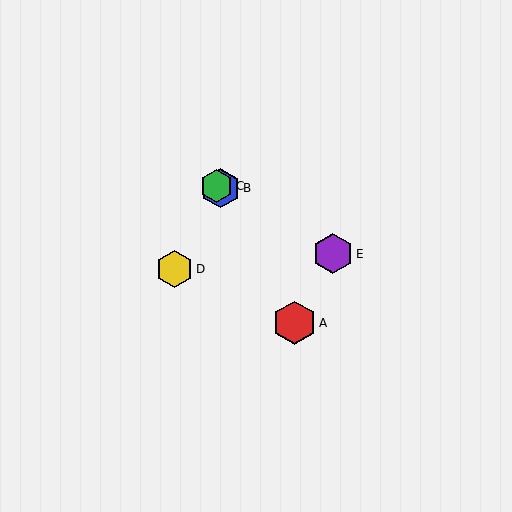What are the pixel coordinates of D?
Object D is at (174, 269).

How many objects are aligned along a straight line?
3 objects (B, C, E) are aligned along a straight line.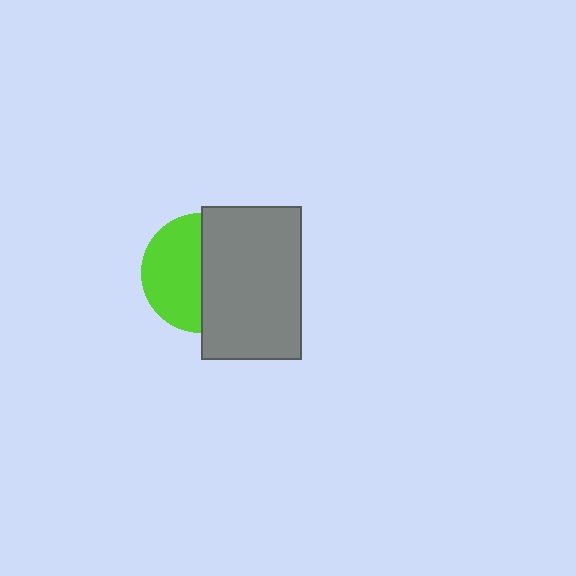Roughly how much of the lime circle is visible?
About half of it is visible (roughly 50%).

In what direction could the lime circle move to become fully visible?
The lime circle could move left. That would shift it out from behind the gray rectangle entirely.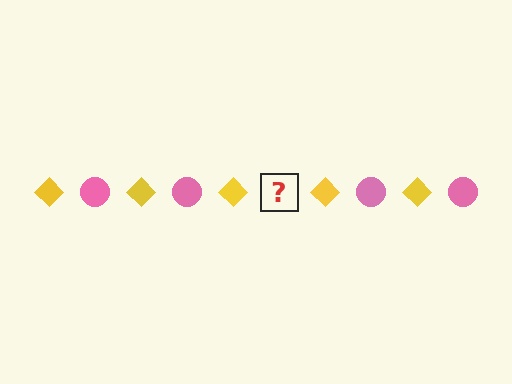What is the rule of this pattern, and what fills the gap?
The rule is that the pattern alternates between yellow diamond and pink circle. The gap should be filled with a pink circle.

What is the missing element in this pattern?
The missing element is a pink circle.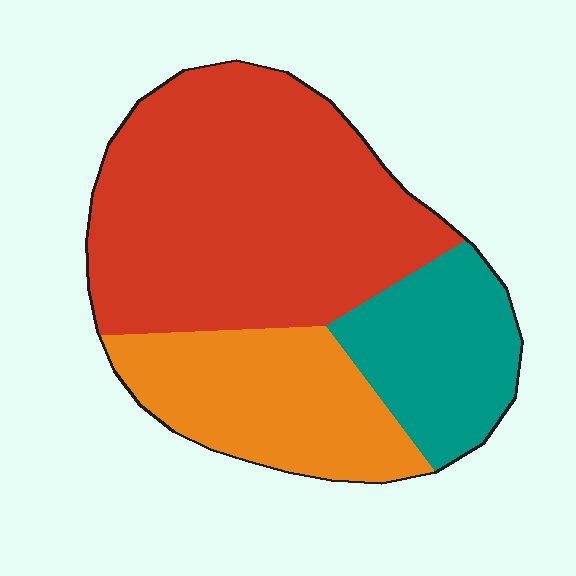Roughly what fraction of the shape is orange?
Orange takes up about one quarter (1/4) of the shape.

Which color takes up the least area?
Teal, at roughly 20%.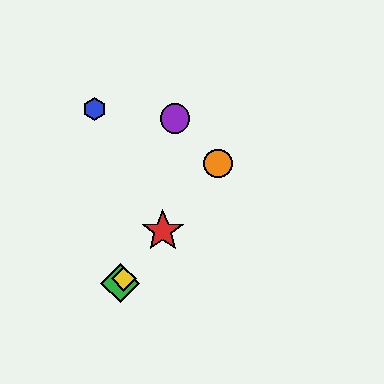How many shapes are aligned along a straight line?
4 shapes (the red star, the green diamond, the yellow diamond, the orange circle) are aligned along a straight line.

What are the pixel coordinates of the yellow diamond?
The yellow diamond is at (124, 279).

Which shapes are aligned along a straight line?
The red star, the green diamond, the yellow diamond, the orange circle are aligned along a straight line.